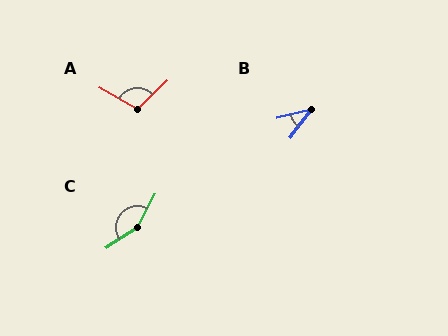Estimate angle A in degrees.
Approximately 107 degrees.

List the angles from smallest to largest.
B (39°), A (107°), C (151°).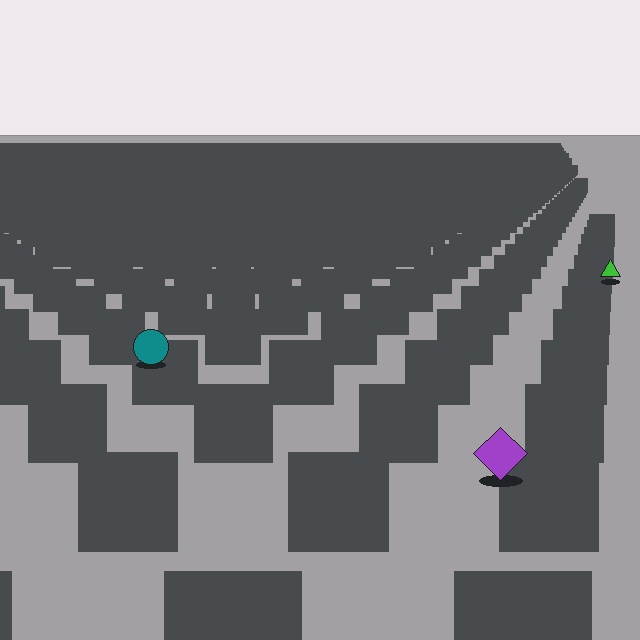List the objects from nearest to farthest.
From nearest to farthest: the purple diamond, the teal circle, the green triangle.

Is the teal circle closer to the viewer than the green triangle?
Yes. The teal circle is closer — you can tell from the texture gradient: the ground texture is coarser near it.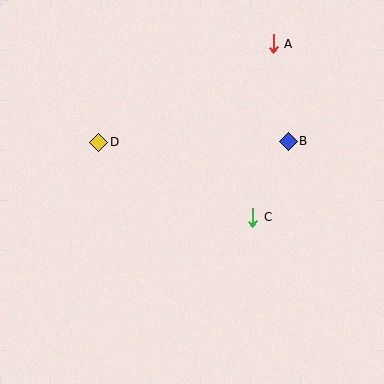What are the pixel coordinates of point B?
Point B is at (288, 141).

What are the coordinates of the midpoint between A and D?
The midpoint between A and D is at (186, 93).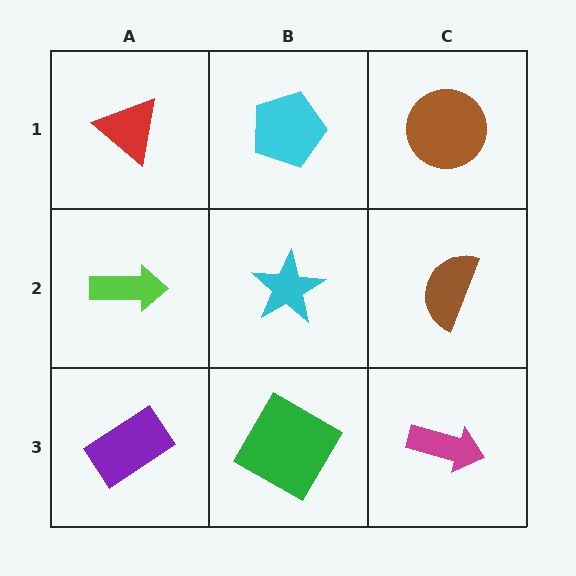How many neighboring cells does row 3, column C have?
2.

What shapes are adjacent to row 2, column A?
A red triangle (row 1, column A), a purple rectangle (row 3, column A), a cyan star (row 2, column B).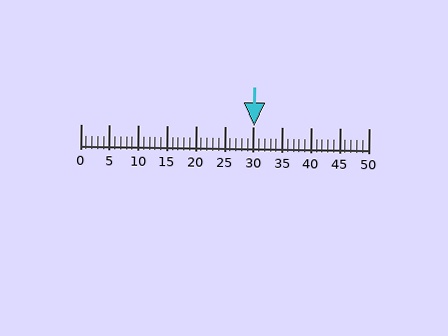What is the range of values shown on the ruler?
The ruler shows values from 0 to 50.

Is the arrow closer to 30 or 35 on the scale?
The arrow is closer to 30.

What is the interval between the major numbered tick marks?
The major tick marks are spaced 5 units apart.